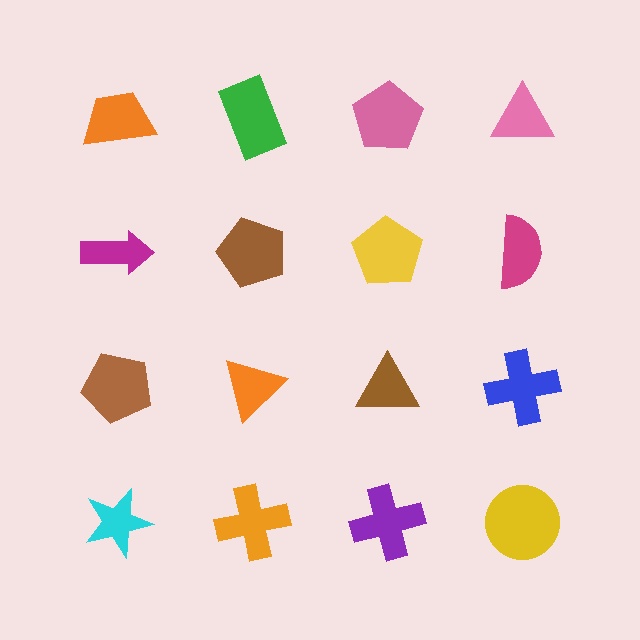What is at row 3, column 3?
A brown triangle.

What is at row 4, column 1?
A cyan star.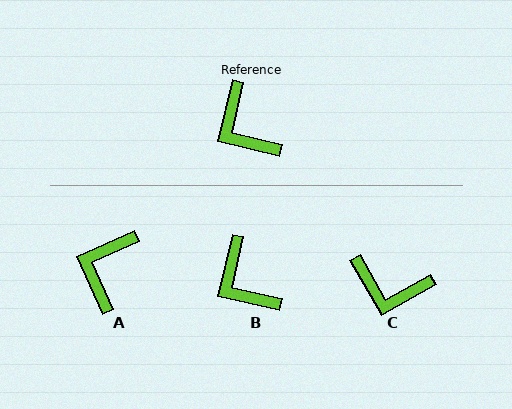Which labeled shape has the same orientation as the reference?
B.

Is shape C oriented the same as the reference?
No, it is off by about 42 degrees.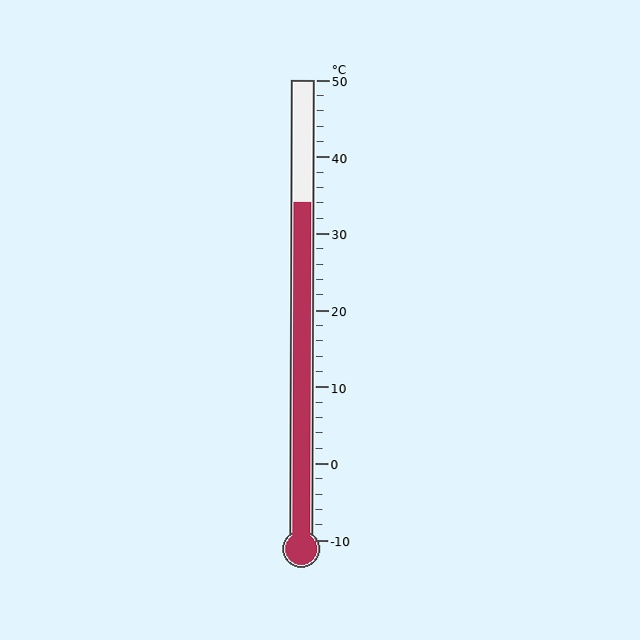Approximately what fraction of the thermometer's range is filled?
The thermometer is filled to approximately 75% of its range.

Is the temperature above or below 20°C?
The temperature is above 20°C.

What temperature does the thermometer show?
The thermometer shows approximately 34°C.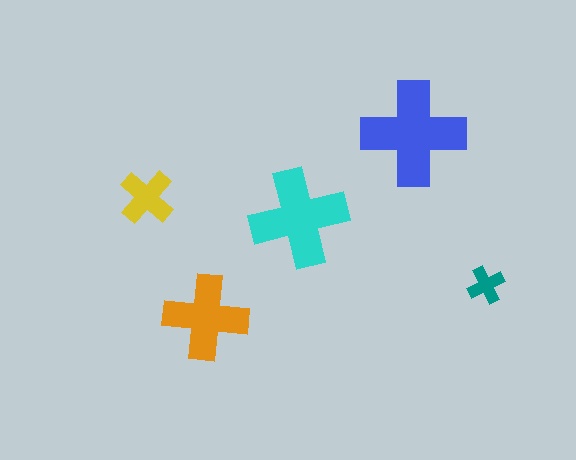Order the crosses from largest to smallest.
the blue one, the cyan one, the orange one, the yellow one, the teal one.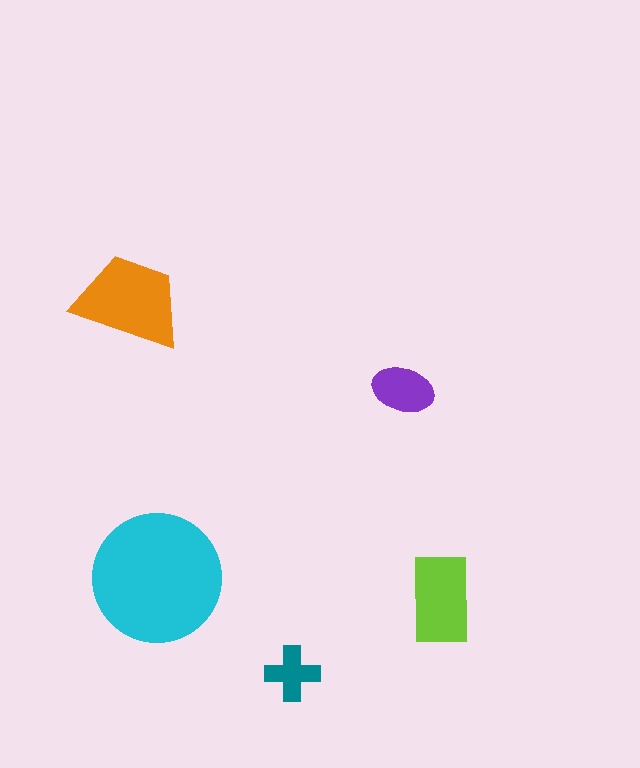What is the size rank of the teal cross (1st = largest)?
5th.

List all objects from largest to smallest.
The cyan circle, the orange trapezoid, the lime rectangle, the purple ellipse, the teal cross.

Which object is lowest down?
The teal cross is bottommost.